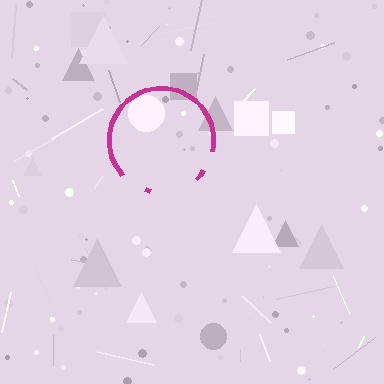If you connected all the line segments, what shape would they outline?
They would outline a circle.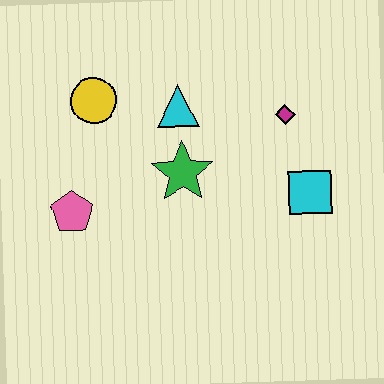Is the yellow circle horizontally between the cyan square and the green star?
No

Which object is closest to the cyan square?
The magenta diamond is closest to the cyan square.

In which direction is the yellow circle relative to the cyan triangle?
The yellow circle is to the left of the cyan triangle.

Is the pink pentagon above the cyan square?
No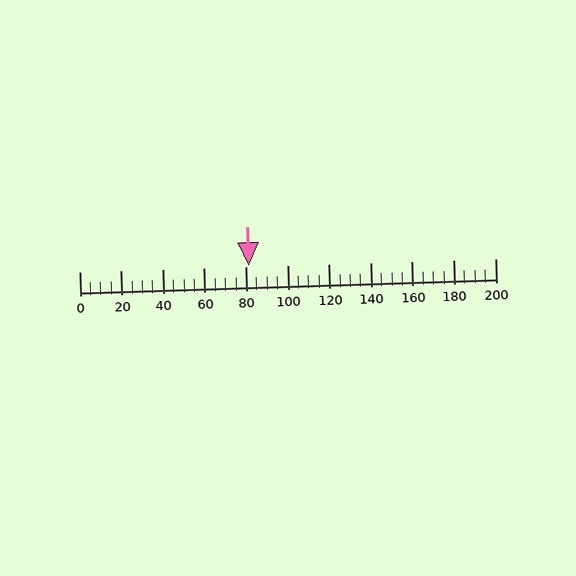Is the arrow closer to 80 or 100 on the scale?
The arrow is closer to 80.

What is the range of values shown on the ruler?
The ruler shows values from 0 to 200.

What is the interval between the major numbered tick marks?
The major tick marks are spaced 20 units apart.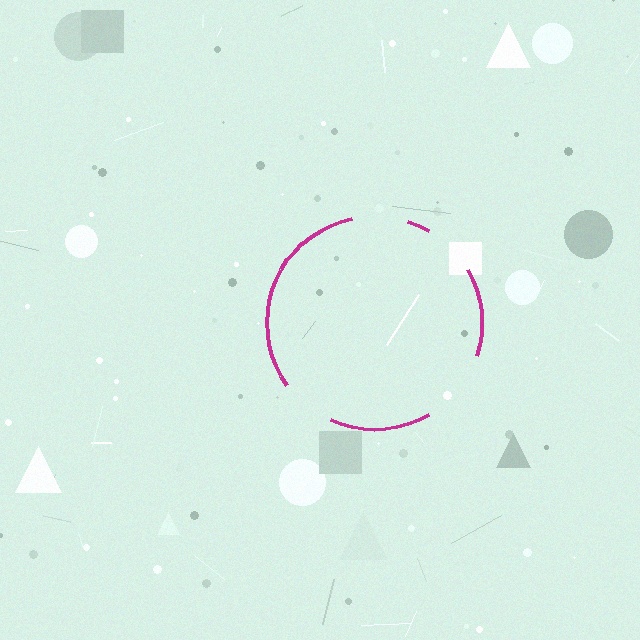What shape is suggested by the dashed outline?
The dashed outline suggests a circle.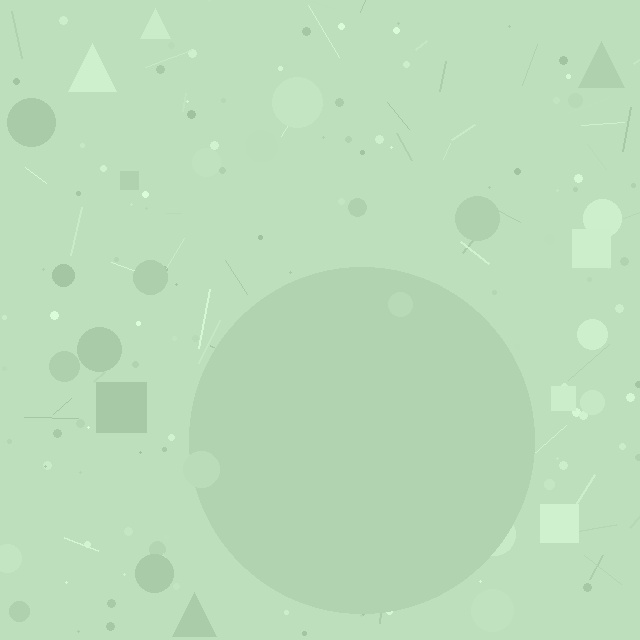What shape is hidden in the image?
A circle is hidden in the image.